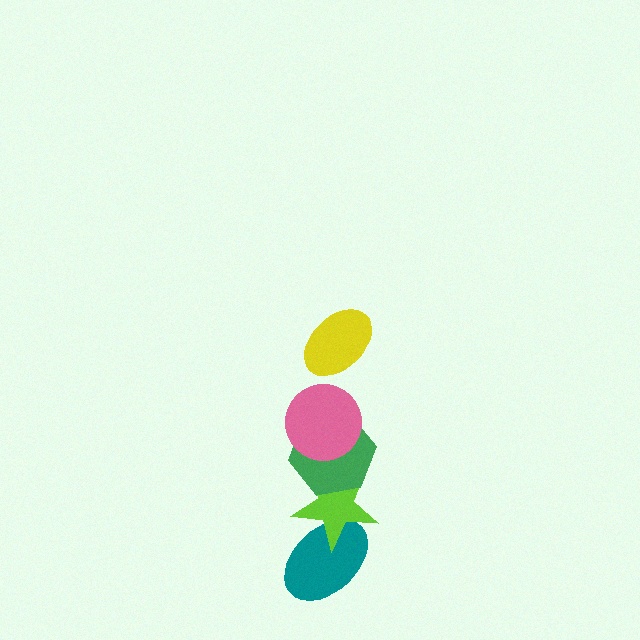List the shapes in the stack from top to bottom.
From top to bottom: the yellow ellipse, the pink circle, the green hexagon, the lime star, the teal ellipse.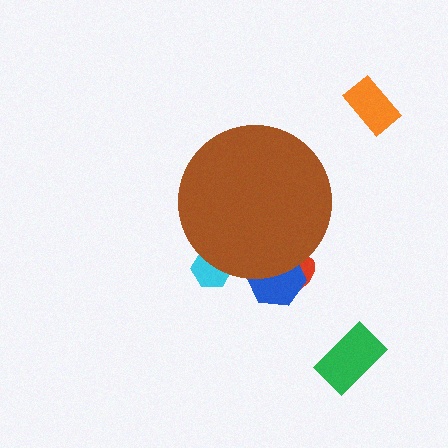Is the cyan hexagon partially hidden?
Yes, the cyan hexagon is partially hidden behind the brown circle.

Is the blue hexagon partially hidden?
Yes, the blue hexagon is partially hidden behind the brown circle.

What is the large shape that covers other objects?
A brown circle.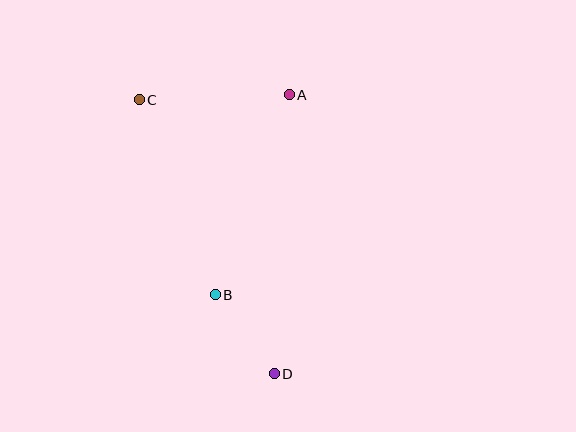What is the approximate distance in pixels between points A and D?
The distance between A and D is approximately 280 pixels.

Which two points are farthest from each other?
Points C and D are farthest from each other.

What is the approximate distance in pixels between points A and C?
The distance between A and C is approximately 150 pixels.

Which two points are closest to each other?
Points B and D are closest to each other.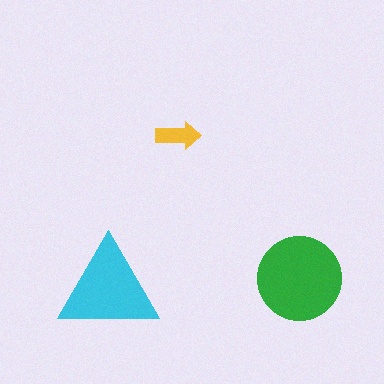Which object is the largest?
The green circle.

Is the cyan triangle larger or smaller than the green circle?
Smaller.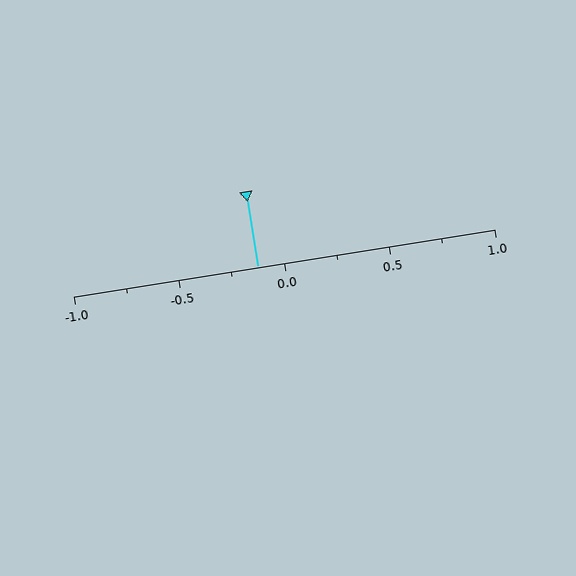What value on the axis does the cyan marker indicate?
The marker indicates approximately -0.12.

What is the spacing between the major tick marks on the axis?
The major ticks are spaced 0.5 apart.